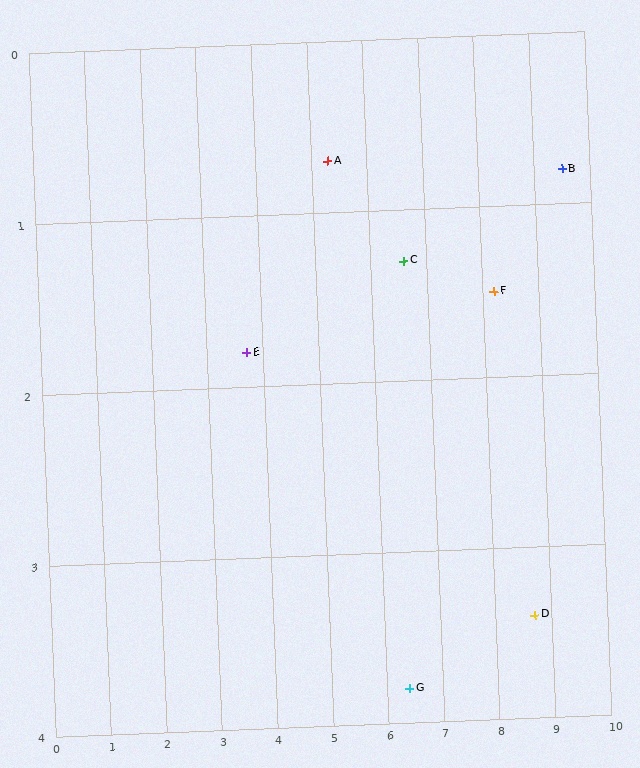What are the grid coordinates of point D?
Point D is at approximately (8.7, 3.4).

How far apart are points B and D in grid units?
Points B and D are about 2.7 grid units apart.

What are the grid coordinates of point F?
Point F is at approximately (8.2, 1.5).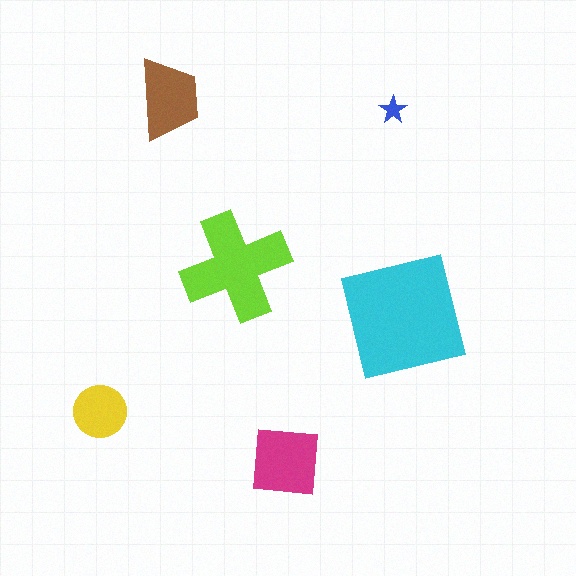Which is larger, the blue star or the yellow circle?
The yellow circle.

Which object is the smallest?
The blue star.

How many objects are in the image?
There are 6 objects in the image.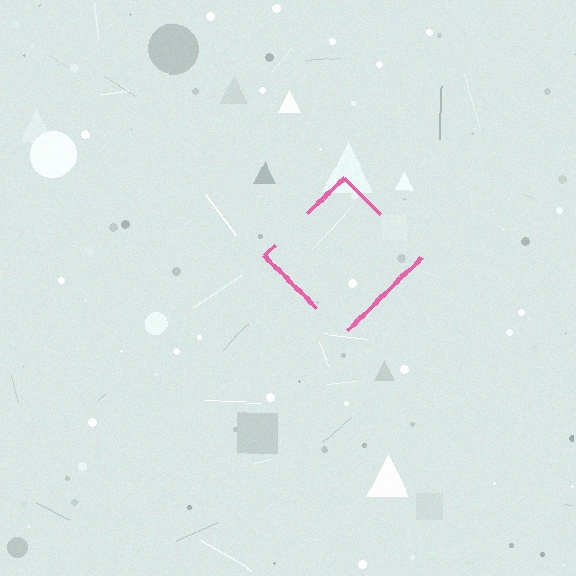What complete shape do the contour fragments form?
The contour fragments form a diamond.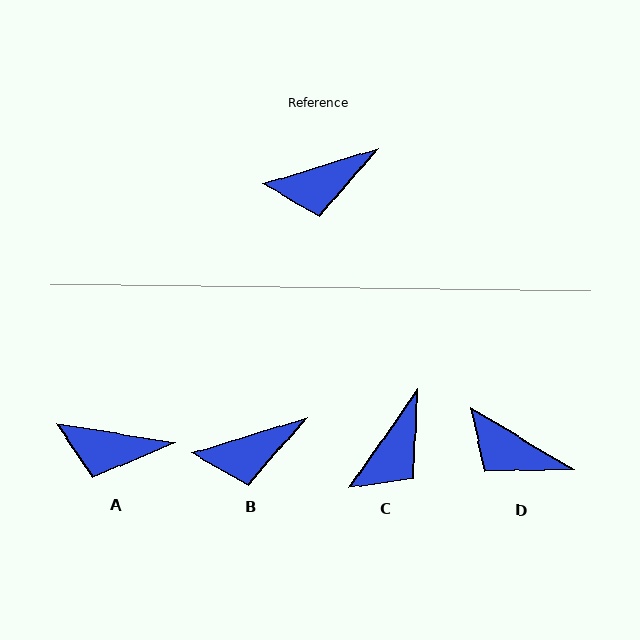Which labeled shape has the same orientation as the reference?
B.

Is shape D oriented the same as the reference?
No, it is off by about 48 degrees.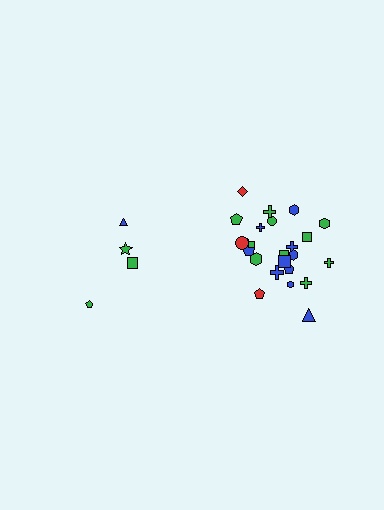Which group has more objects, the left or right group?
The right group.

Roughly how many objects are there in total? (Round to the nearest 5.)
Roughly 30 objects in total.